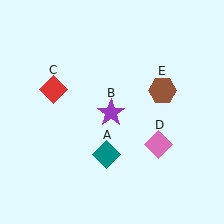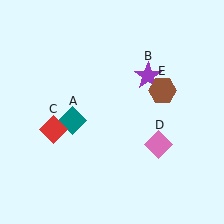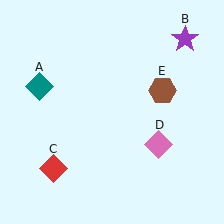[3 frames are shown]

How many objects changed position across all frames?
3 objects changed position: teal diamond (object A), purple star (object B), red diamond (object C).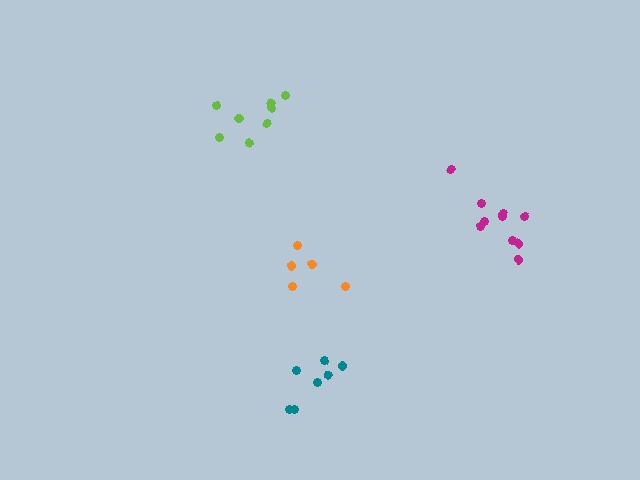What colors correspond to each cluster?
The clusters are colored: teal, orange, lime, magenta.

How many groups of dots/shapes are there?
There are 4 groups.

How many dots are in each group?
Group 1: 7 dots, Group 2: 5 dots, Group 3: 8 dots, Group 4: 10 dots (30 total).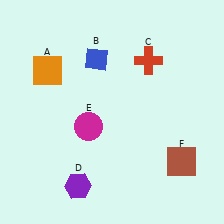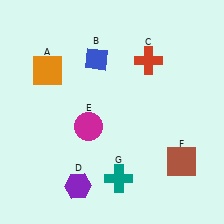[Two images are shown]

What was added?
A teal cross (G) was added in Image 2.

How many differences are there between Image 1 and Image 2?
There is 1 difference between the two images.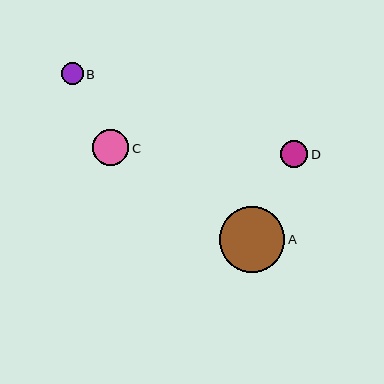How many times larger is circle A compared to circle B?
Circle A is approximately 3.1 times the size of circle B.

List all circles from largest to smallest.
From largest to smallest: A, C, D, B.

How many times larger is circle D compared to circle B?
Circle D is approximately 1.3 times the size of circle B.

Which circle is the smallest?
Circle B is the smallest with a size of approximately 21 pixels.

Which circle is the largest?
Circle A is the largest with a size of approximately 66 pixels.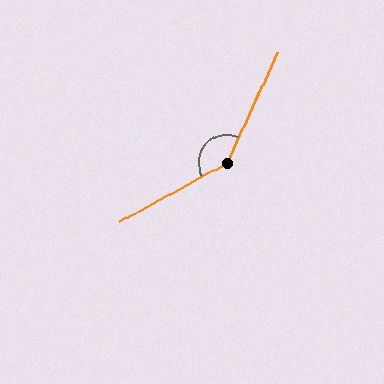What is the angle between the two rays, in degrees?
Approximately 144 degrees.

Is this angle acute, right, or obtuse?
It is obtuse.